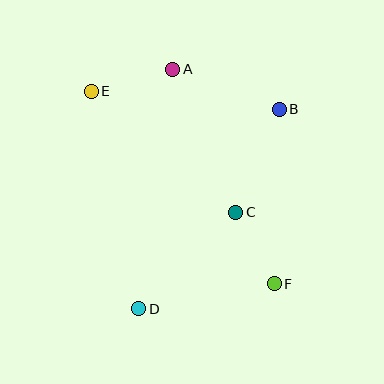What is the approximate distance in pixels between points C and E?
The distance between C and E is approximately 188 pixels.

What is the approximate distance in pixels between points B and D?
The distance between B and D is approximately 244 pixels.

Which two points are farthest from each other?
Points E and F are farthest from each other.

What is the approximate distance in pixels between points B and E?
The distance between B and E is approximately 189 pixels.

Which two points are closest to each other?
Points C and F are closest to each other.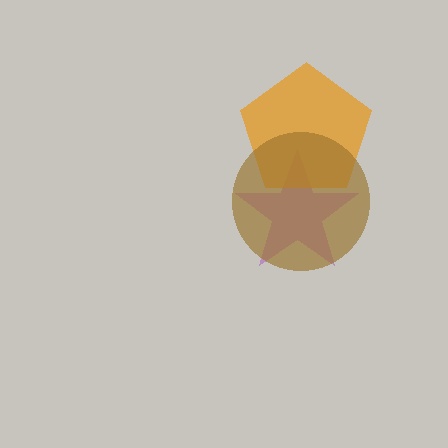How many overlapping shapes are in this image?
There are 3 overlapping shapes in the image.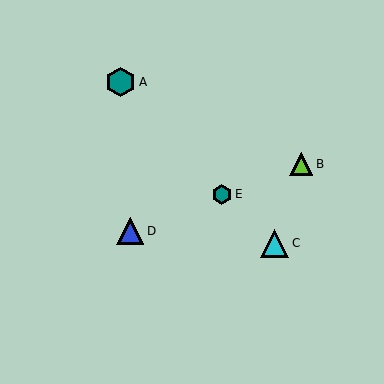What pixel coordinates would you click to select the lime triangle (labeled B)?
Click at (301, 164) to select the lime triangle B.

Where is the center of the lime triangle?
The center of the lime triangle is at (301, 164).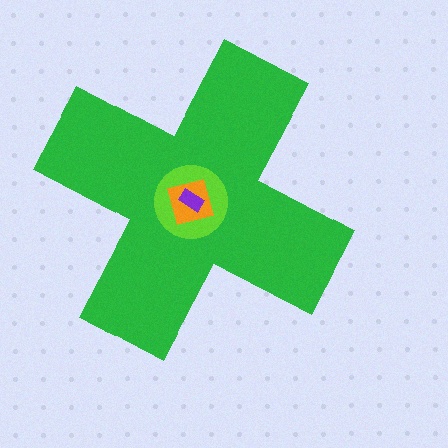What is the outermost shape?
The green cross.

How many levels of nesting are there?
4.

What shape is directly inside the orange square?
The purple rectangle.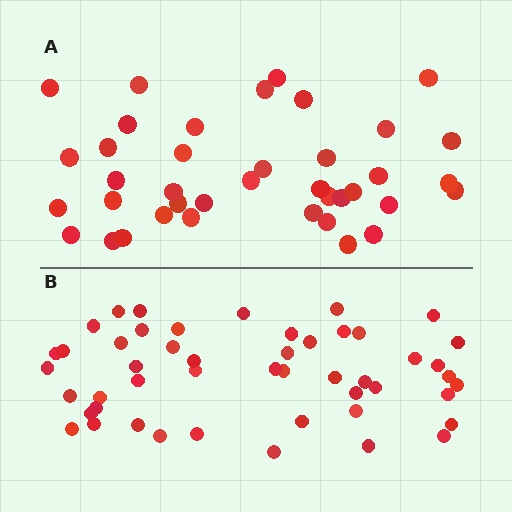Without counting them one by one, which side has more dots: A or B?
Region B (the bottom region) has more dots.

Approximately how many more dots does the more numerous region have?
Region B has roughly 10 or so more dots than region A.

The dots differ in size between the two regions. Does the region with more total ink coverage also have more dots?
No. Region A has more total ink coverage because its dots are larger, but region B actually contains more individual dots. Total area can be misleading — the number of items is what matters here.